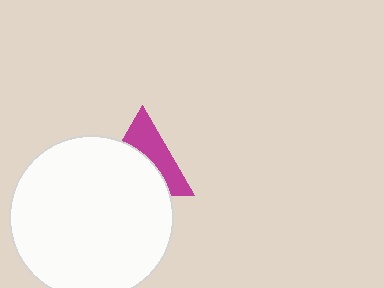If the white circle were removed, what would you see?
You would see the complete magenta triangle.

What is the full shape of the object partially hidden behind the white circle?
The partially hidden object is a magenta triangle.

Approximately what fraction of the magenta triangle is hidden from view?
Roughly 56% of the magenta triangle is hidden behind the white circle.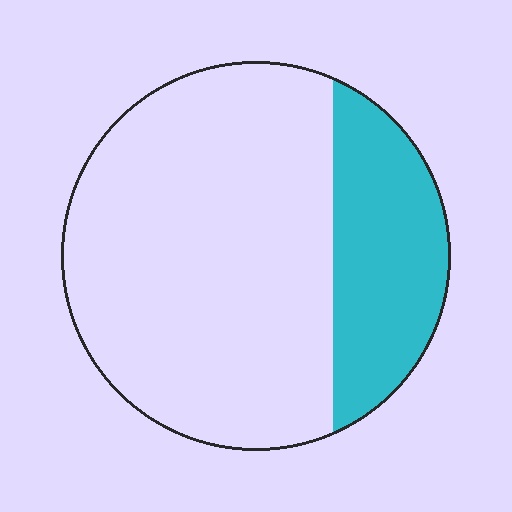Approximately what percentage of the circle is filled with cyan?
Approximately 25%.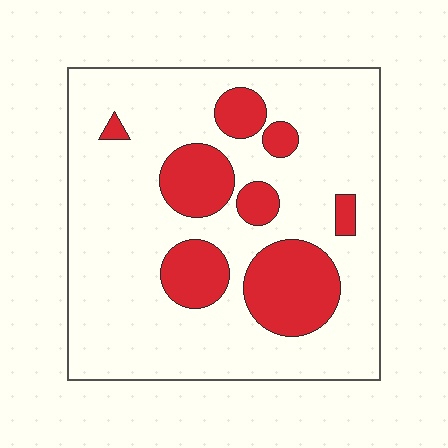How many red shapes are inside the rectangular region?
8.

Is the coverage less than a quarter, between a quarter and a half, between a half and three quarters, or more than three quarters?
Less than a quarter.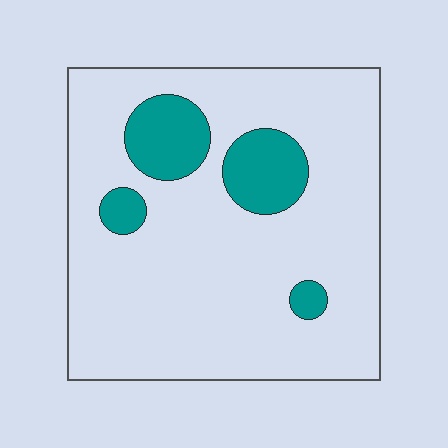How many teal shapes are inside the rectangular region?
4.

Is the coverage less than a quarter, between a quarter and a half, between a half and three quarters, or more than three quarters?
Less than a quarter.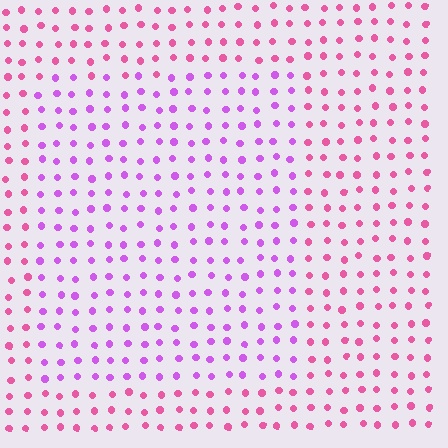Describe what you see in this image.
The image is filled with small pink elements in a uniform arrangement. A rectangle-shaped region is visible where the elements are tinted to a slightly different hue, forming a subtle color boundary.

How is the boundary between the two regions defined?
The boundary is defined purely by a slight shift in hue (about 40 degrees). Spacing, size, and orientation are identical on both sides.